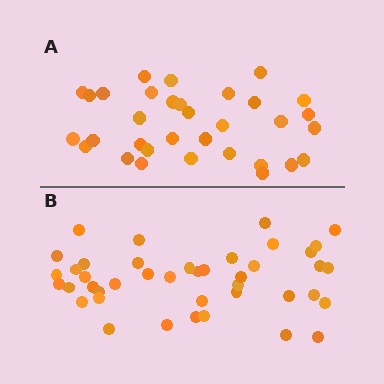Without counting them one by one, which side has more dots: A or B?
Region B (the bottom region) has more dots.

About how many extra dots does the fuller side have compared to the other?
Region B has roughly 8 or so more dots than region A.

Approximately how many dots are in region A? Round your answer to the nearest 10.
About 30 dots. (The exact count is 33, which rounds to 30.)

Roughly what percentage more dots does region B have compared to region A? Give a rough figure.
About 25% more.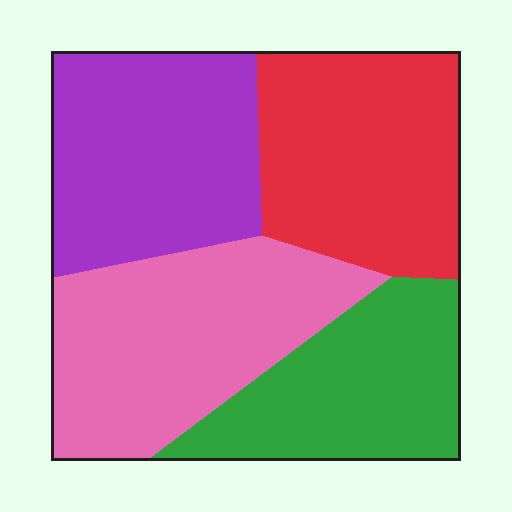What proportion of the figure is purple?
Purple takes up between a sixth and a third of the figure.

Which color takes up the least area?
Green, at roughly 20%.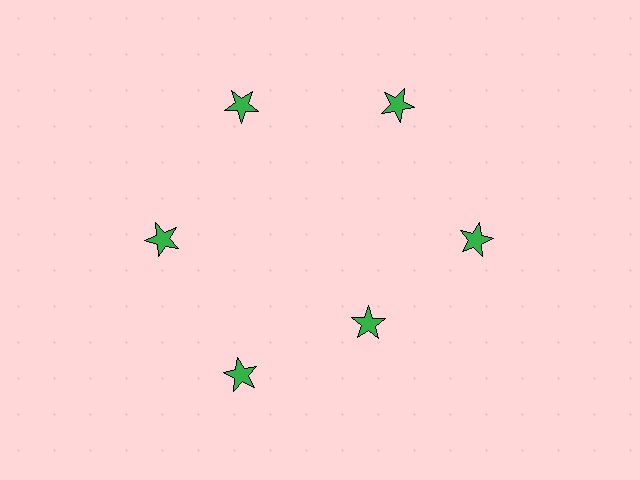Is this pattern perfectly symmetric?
No. The 6 green stars are arranged in a ring, but one element near the 5 o'clock position is pulled inward toward the center, breaking the 6-fold rotational symmetry.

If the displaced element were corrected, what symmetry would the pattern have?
It would have 6-fold rotational symmetry — the pattern would map onto itself every 60 degrees.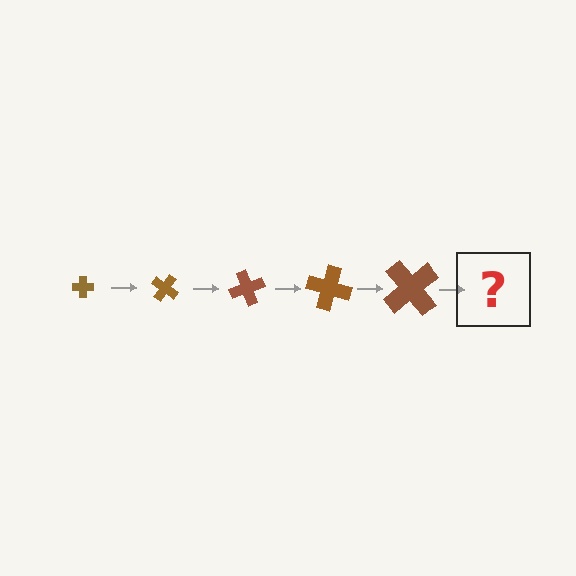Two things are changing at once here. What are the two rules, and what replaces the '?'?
The two rules are that the cross grows larger each step and it rotates 35 degrees each step. The '?' should be a cross, larger than the previous one and rotated 175 degrees from the start.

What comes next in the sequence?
The next element should be a cross, larger than the previous one and rotated 175 degrees from the start.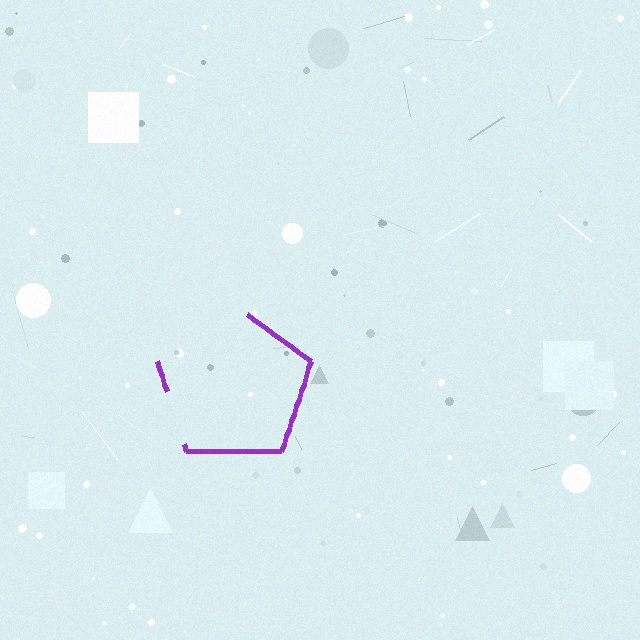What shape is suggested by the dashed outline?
The dashed outline suggests a pentagon.